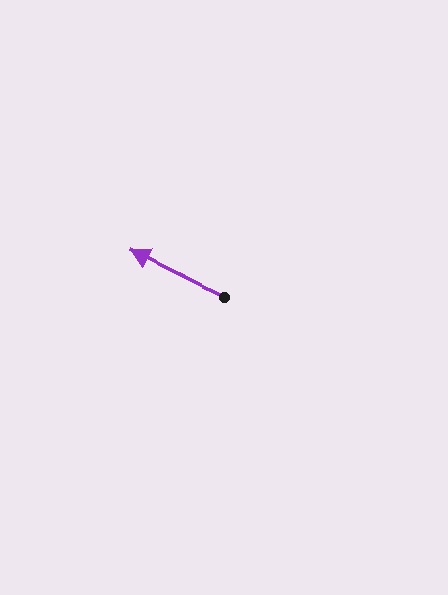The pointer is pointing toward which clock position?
Roughly 10 o'clock.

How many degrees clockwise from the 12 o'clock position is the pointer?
Approximately 296 degrees.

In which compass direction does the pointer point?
Northwest.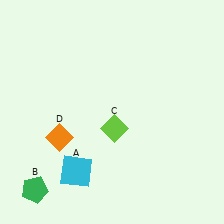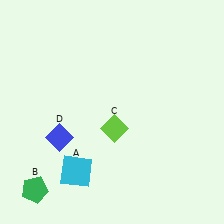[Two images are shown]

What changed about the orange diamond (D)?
In Image 1, D is orange. In Image 2, it changed to blue.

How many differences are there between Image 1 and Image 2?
There is 1 difference between the two images.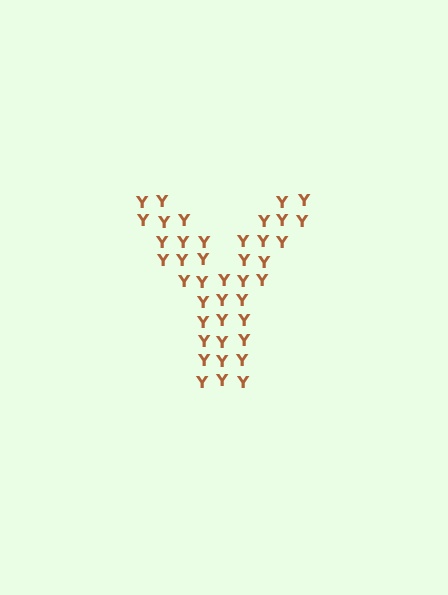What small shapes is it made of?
It is made of small letter Y's.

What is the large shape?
The large shape is the letter Y.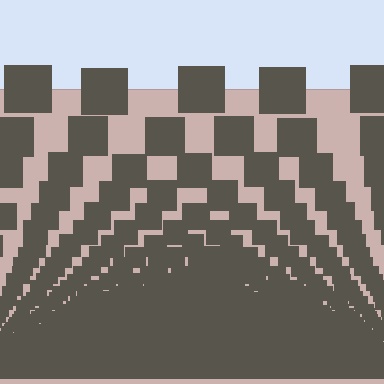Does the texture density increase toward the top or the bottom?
Density increases toward the bottom.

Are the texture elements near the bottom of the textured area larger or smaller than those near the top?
Smaller. The gradient is inverted — elements near the bottom are smaller and denser.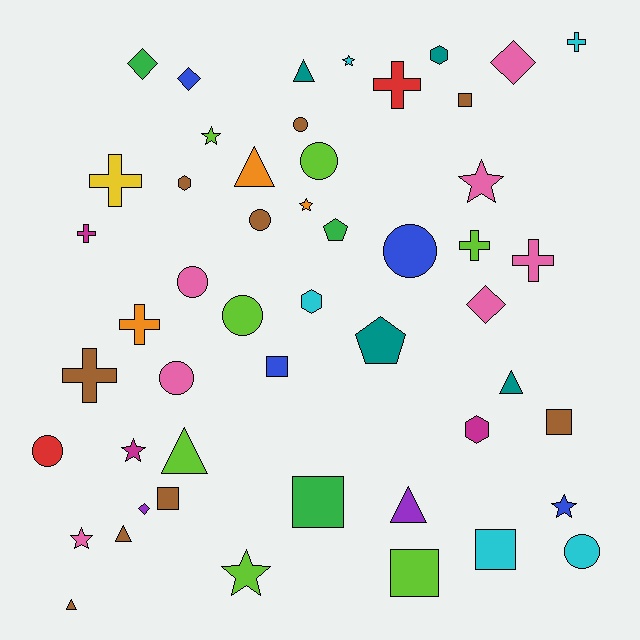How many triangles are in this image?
There are 7 triangles.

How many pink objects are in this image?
There are 7 pink objects.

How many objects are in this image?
There are 50 objects.